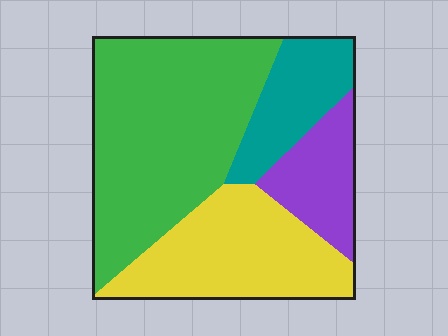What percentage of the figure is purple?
Purple covers roughly 15% of the figure.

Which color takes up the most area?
Green, at roughly 45%.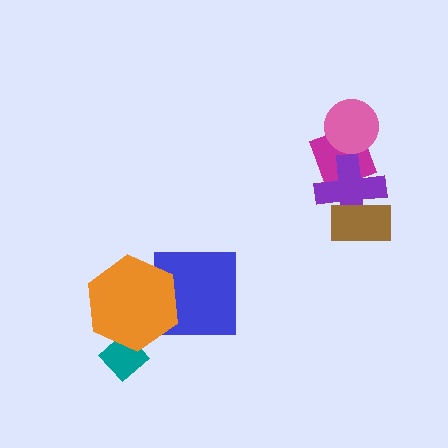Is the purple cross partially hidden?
Yes, it is partially covered by another shape.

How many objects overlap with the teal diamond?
1 object overlaps with the teal diamond.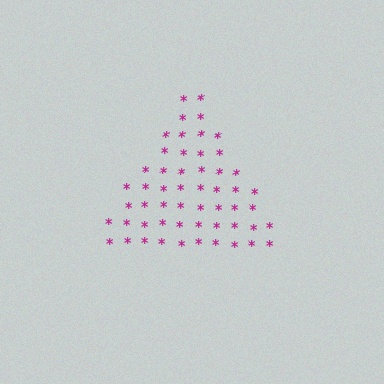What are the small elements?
The small elements are asterisks.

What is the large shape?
The large shape is a triangle.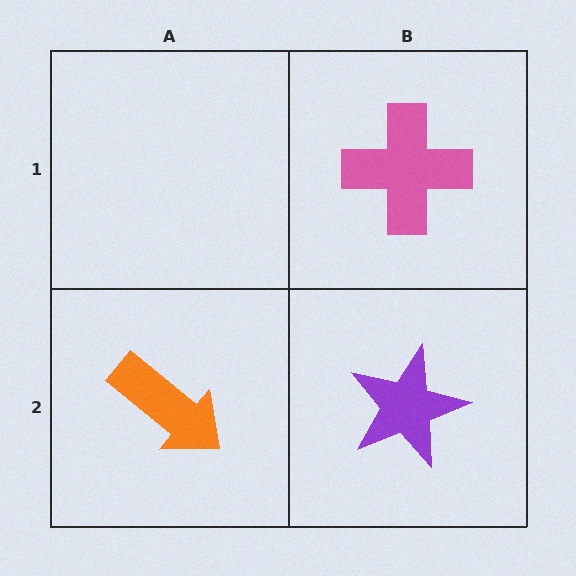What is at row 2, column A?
An orange arrow.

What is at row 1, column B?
A pink cross.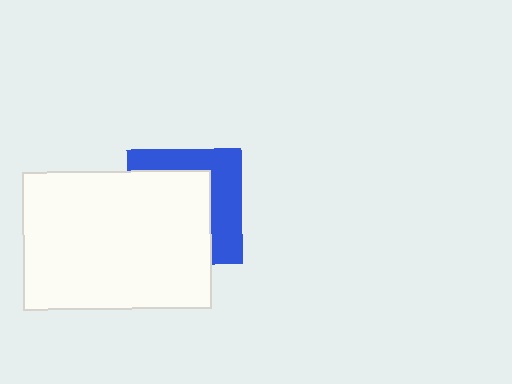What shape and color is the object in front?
The object in front is a white rectangle.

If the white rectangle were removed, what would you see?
You would see the complete blue square.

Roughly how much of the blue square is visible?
A small part of it is visible (roughly 40%).